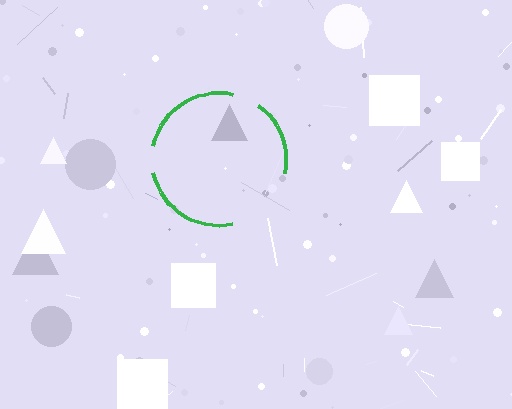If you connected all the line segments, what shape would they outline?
They would outline a circle.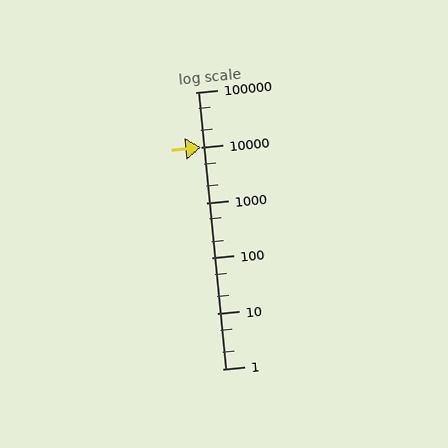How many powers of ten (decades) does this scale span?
The scale spans 5 decades, from 1 to 100000.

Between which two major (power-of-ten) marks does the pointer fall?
The pointer is between 10000 and 100000.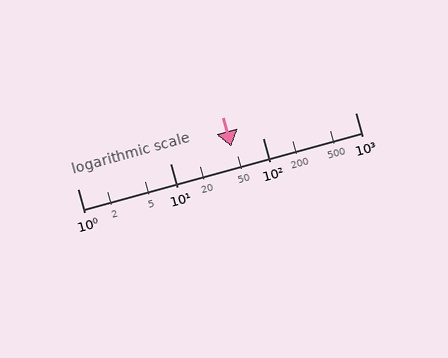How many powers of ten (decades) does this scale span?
The scale spans 3 decades, from 1 to 1000.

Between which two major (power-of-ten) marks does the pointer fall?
The pointer is between 10 and 100.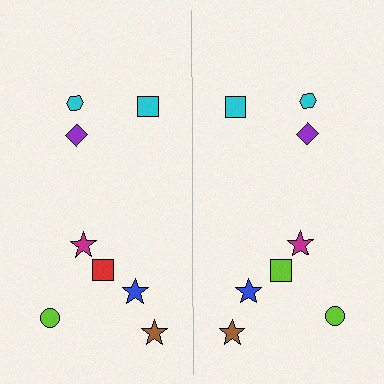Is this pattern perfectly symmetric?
No, the pattern is not perfectly symmetric. The lime square on the right side breaks the symmetry — its mirror counterpart is red.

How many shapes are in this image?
There are 16 shapes in this image.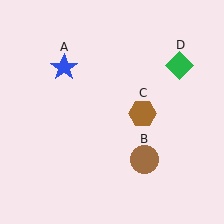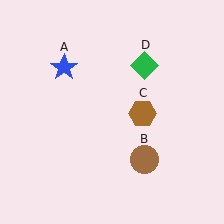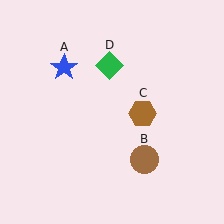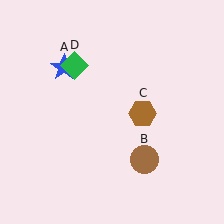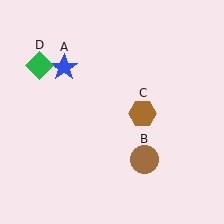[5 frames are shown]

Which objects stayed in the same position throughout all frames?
Blue star (object A) and brown circle (object B) and brown hexagon (object C) remained stationary.